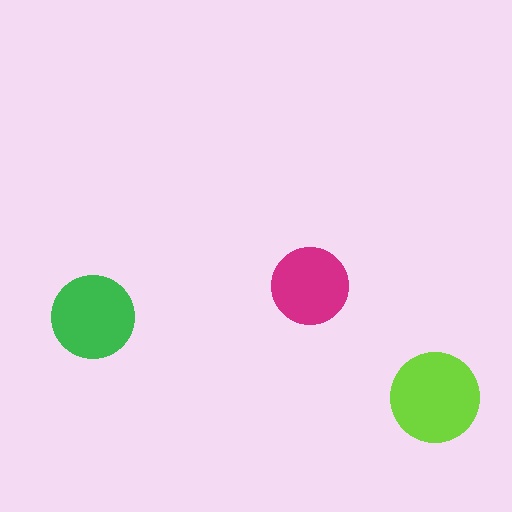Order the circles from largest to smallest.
the lime one, the green one, the magenta one.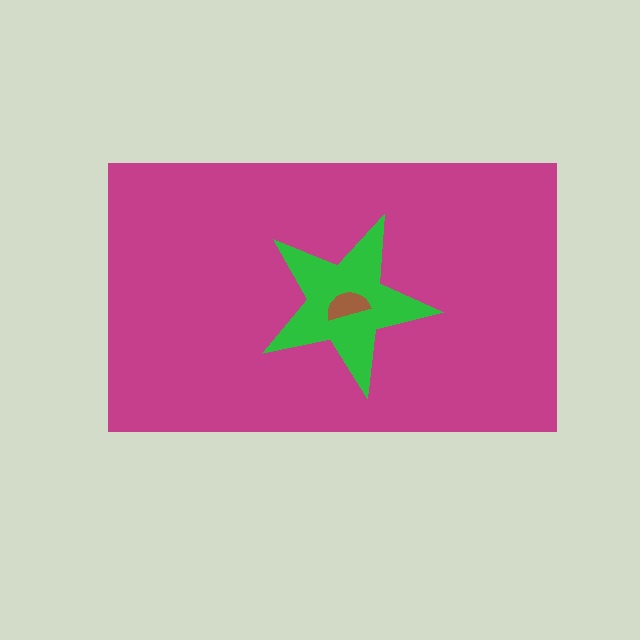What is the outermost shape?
The magenta rectangle.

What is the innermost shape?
The brown semicircle.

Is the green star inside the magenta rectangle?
Yes.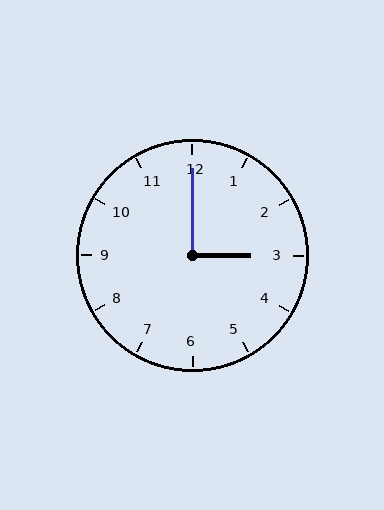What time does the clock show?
3:00.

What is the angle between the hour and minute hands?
Approximately 90 degrees.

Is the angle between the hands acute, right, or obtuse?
It is right.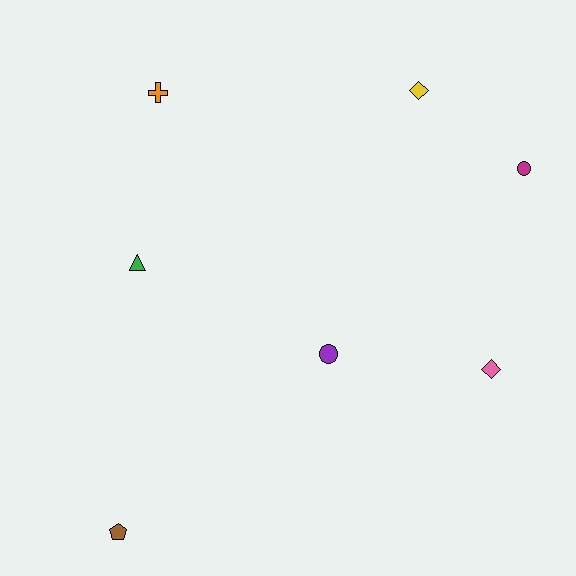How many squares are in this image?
There are no squares.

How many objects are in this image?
There are 7 objects.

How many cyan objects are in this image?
There are no cyan objects.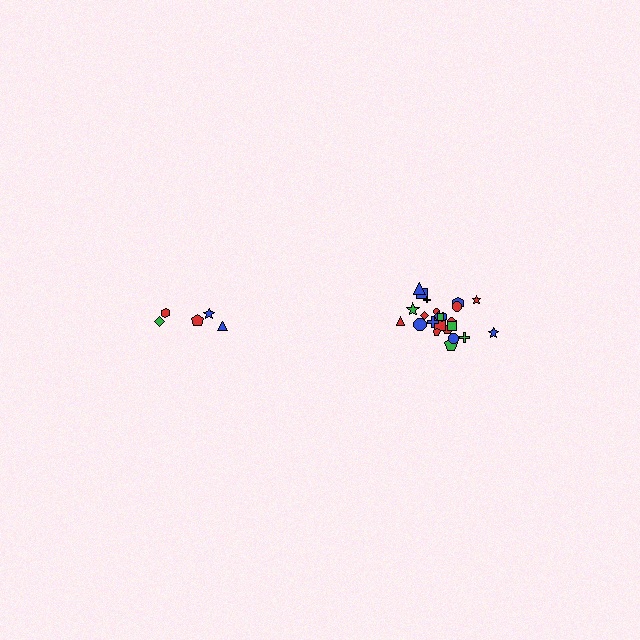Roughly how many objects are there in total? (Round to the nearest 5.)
Roughly 30 objects in total.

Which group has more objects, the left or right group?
The right group.